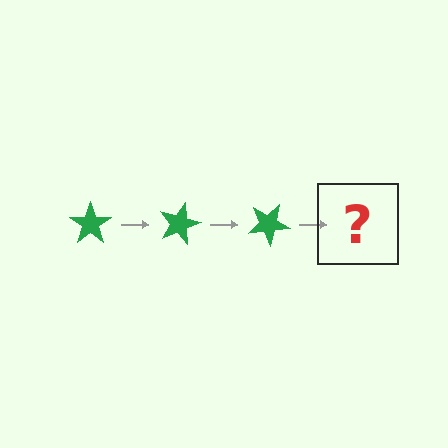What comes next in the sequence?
The next element should be a green star rotated 45 degrees.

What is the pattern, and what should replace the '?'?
The pattern is that the star rotates 15 degrees each step. The '?' should be a green star rotated 45 degrees.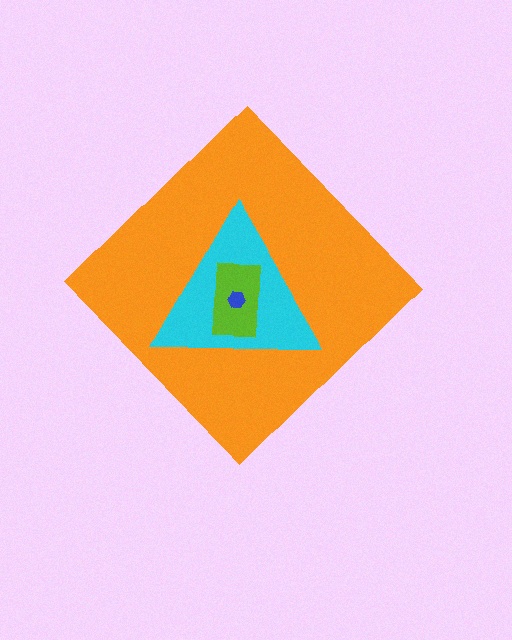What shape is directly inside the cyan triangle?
The lime rectangle.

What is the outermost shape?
The orange diamond.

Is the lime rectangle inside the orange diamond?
Yes.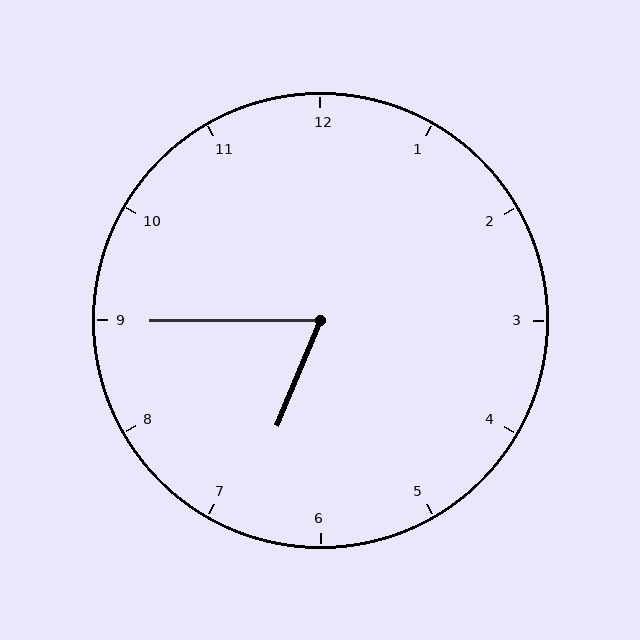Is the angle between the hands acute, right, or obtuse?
It is acute.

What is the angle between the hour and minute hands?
Approximately 68 degrees.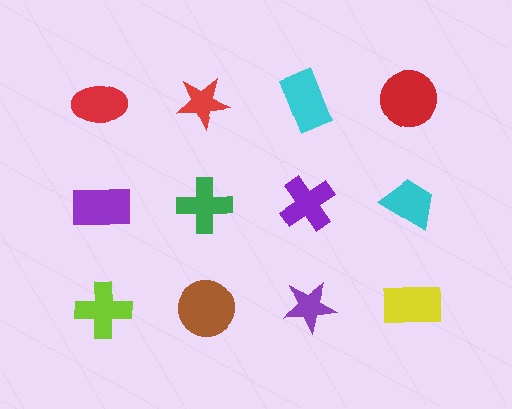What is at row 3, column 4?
A yellow rectangle.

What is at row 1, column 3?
A cyan rectangle.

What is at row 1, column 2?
A red star.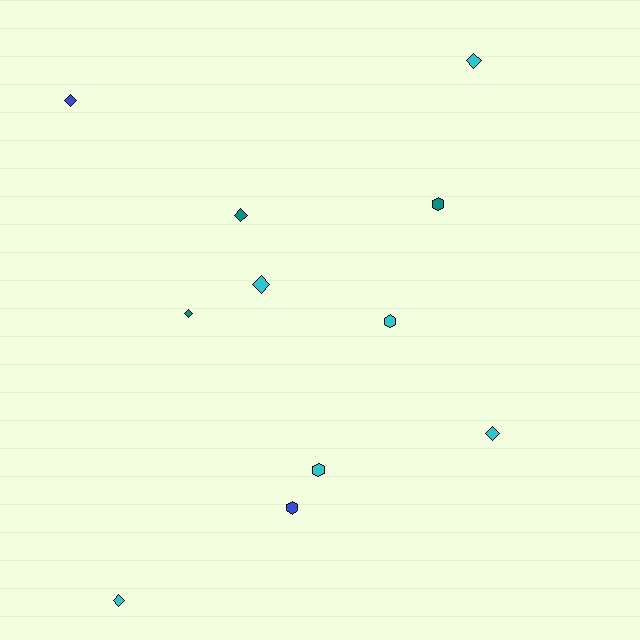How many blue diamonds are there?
There is 1 blue diamond.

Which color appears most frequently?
Cyan, with 6 objects.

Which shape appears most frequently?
Diamond, with 7 objects.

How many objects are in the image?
There are 11 objects.